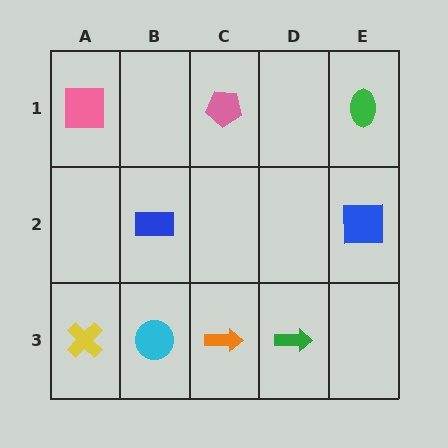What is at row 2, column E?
A blue square.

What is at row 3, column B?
A cyan circle.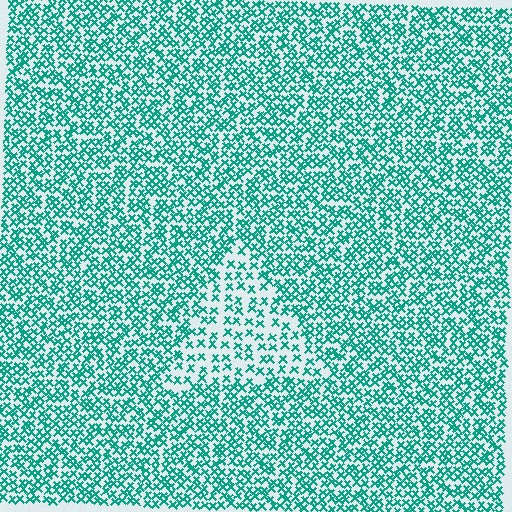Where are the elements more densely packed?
The elements are more densely packed outside the triangle boundary.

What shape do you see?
I see a triangle.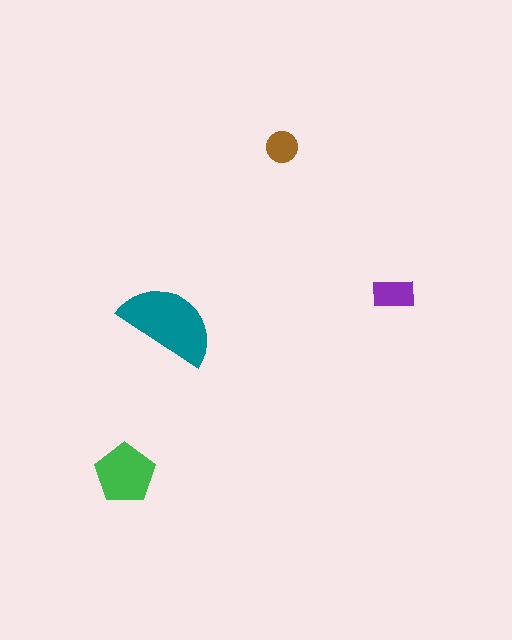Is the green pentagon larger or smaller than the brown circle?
Larger.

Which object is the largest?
The teal semicircle.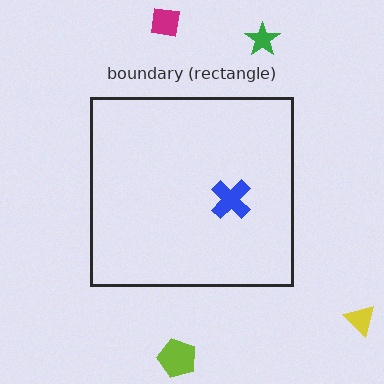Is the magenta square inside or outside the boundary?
Outside.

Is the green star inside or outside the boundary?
Outside.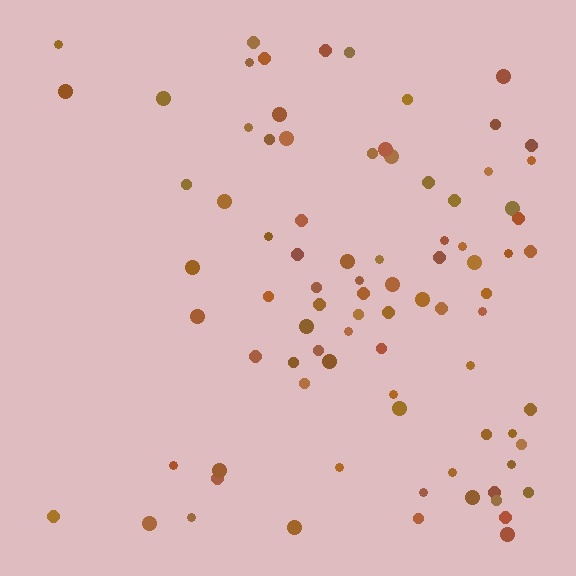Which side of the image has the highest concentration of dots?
The right.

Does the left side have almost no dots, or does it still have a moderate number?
Still a moderate number, just noticeably fewer than the right.